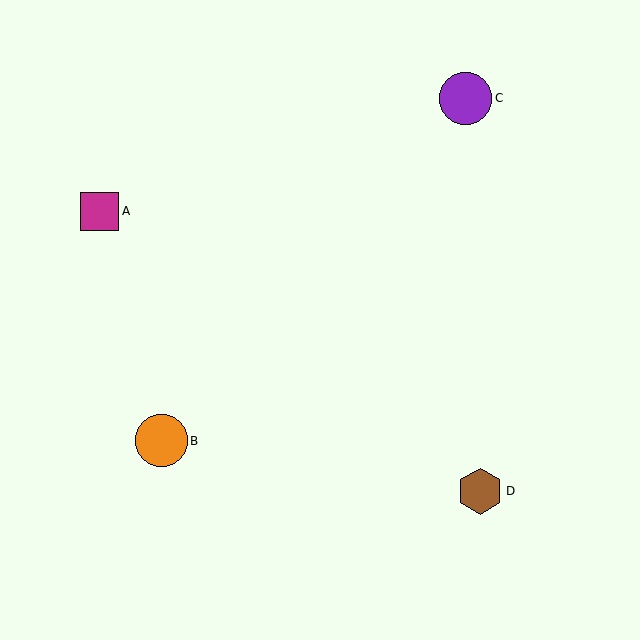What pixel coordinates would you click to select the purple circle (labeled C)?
Click at (465, 98) to select the purple circle C.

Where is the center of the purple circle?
The center of the purple circle is at (465, 98).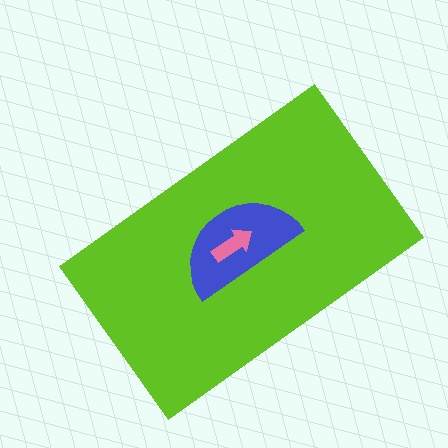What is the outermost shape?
The lime rectangle.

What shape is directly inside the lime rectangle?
The blue semicircle.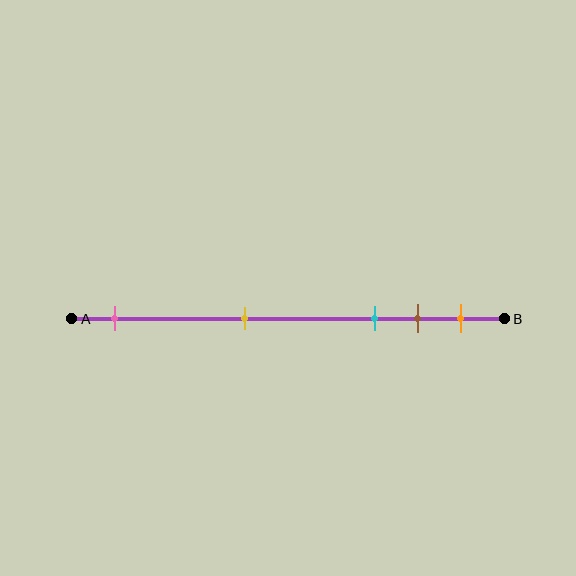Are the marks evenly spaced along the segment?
No, the marks are not evenly spaced.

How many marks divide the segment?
There are 5 marks dividing the segment.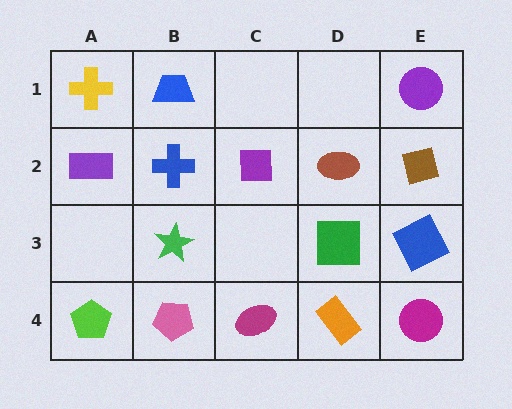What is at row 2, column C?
A purple square.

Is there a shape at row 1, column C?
No, that cell is empty.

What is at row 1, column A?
A yellow cross.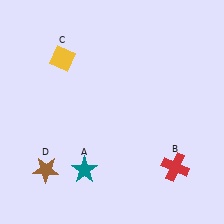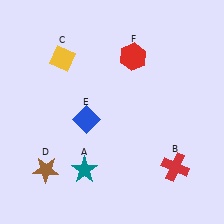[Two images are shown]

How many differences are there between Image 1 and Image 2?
There are 2 differences between the two images.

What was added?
A blue diamond (E), a red hexagon (F) were added in Image 2.